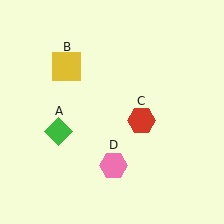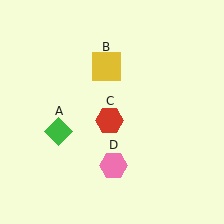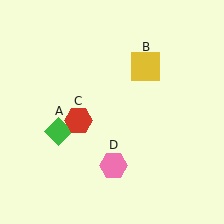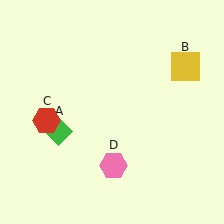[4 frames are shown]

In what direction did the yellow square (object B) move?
The yellow square (object B) moved right.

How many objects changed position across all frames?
2 objects changed position: yellow square (object B), red hexagon (object C).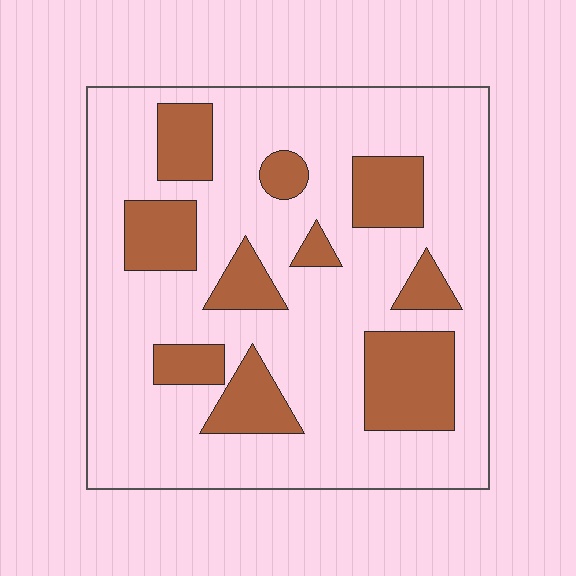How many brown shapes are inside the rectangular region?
10.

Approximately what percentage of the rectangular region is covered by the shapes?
Approximately 25%.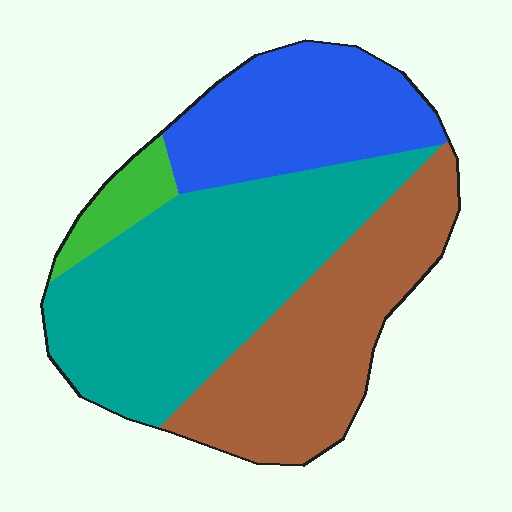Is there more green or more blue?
Blue.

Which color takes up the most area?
Teal, at roughly 40%.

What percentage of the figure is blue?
Blue covers roughly 25% of the figure.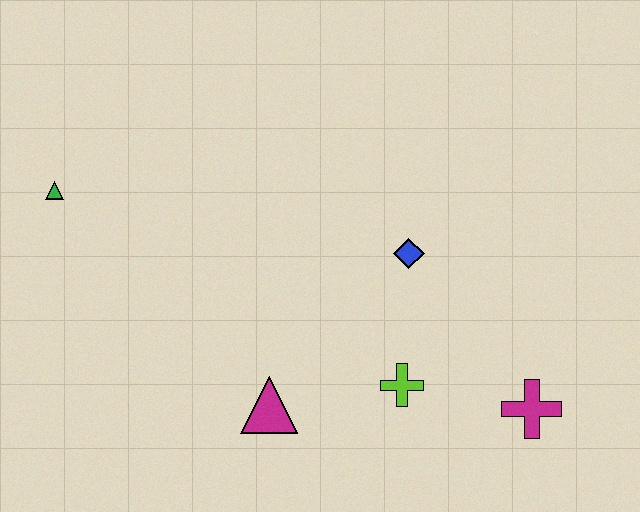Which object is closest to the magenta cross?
The lime cross is closest to the magenta cross.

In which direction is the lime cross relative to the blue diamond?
The lime cross is below the blue diamond.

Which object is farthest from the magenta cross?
The green triangle is farthest from the magenta cross.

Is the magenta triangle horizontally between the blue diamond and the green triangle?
Yes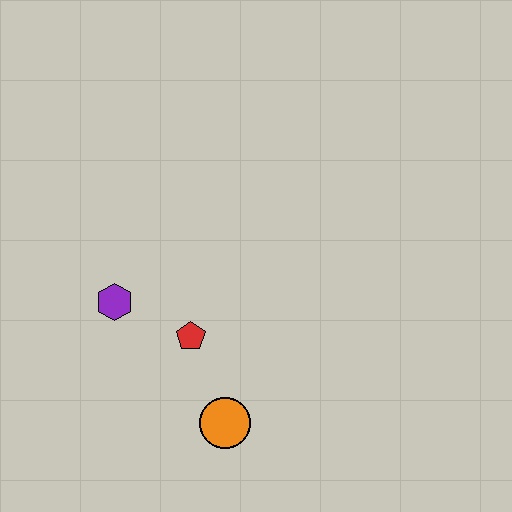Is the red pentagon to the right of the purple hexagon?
Yes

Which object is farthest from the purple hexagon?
The orange circle is farthest from the purple hexagon.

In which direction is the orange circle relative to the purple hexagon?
The orange circle is below the purple hexagon.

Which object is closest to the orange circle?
The red pentagon is closest to the orange circle.